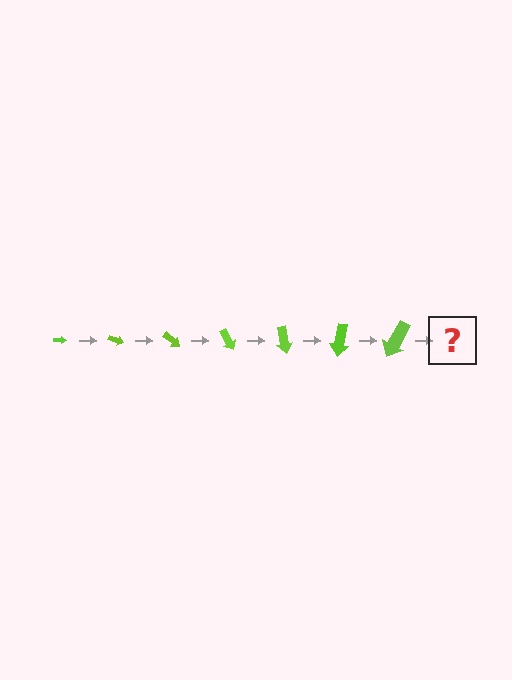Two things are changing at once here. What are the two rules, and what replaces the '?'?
The two rules are that the arrow grows larger each step and it rotates 20 degrees each step. The '?' should be an arrow, larger than the previous one and rotated 140 degrees from the start.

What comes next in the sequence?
The next element should be an arrow, larger than the previous one and rotated 140 degrees from the start.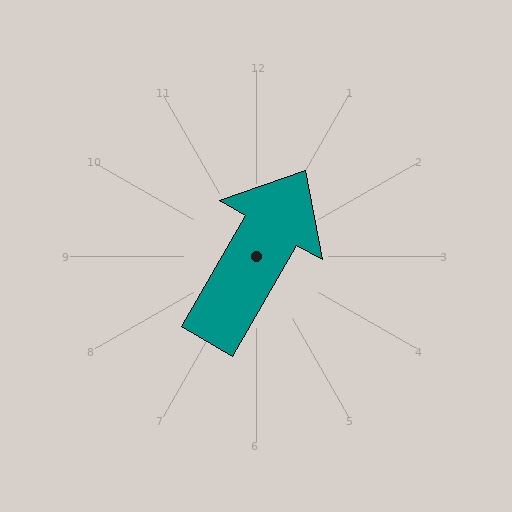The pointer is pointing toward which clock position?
Roughly 1 o'clock.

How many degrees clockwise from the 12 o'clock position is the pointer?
Approximately 30 degrees.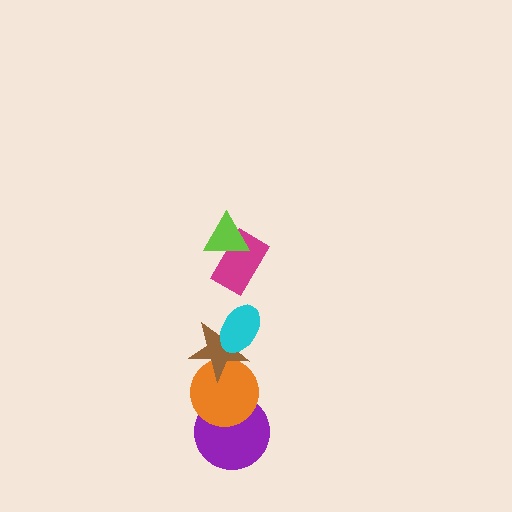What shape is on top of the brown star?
The cyan ellipse is on top of the brown star.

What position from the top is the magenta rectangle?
The magenta rectangle is 2nd from the top.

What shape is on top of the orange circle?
The brown star is on top of the orange circle.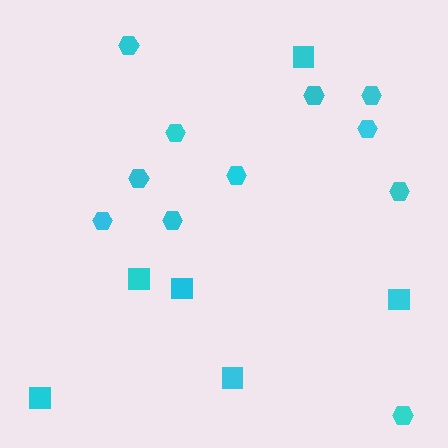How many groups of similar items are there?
There are 2 groups: one group of hexagons (11) and one group of squares (6).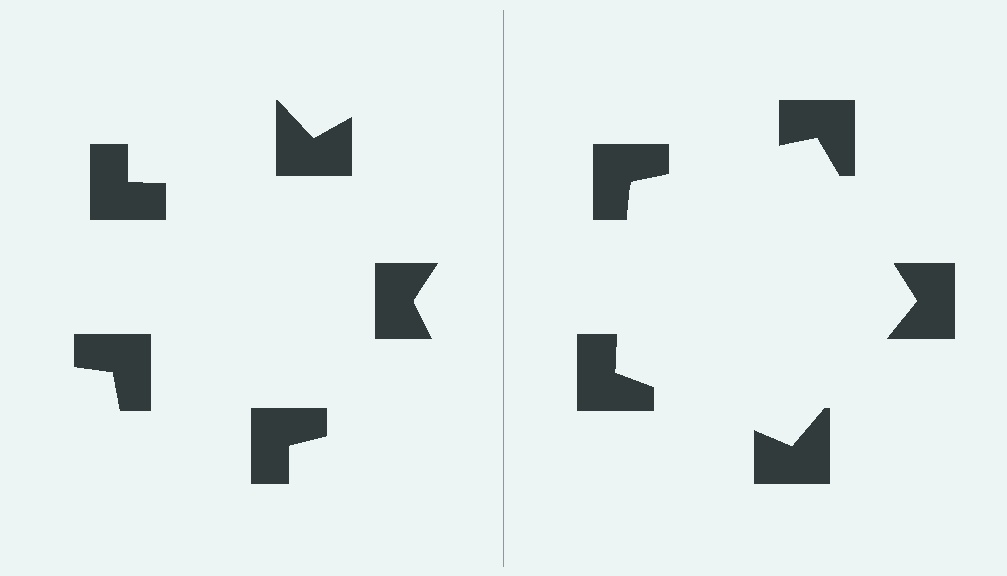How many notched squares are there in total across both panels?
10 — 5 on each side.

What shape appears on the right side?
An illusory pentagon.